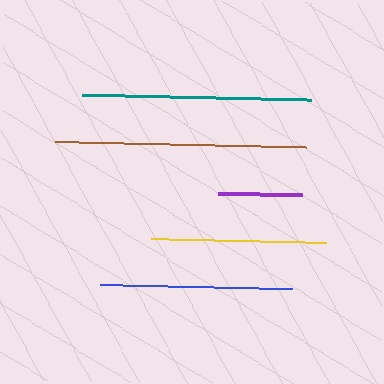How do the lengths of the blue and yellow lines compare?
The blue and yellow lines are approximately the same length.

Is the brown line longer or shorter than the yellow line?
The brown line is longer than the yellow line.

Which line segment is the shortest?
The purple line is the shortest at approximately 84 pixels.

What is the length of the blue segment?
The blue segment is approximately 192 pixels long.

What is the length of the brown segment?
The brown segment is approximately 251 pixels long.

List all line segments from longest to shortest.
From longest to shortest: brown, teal, blue, yellow, purple.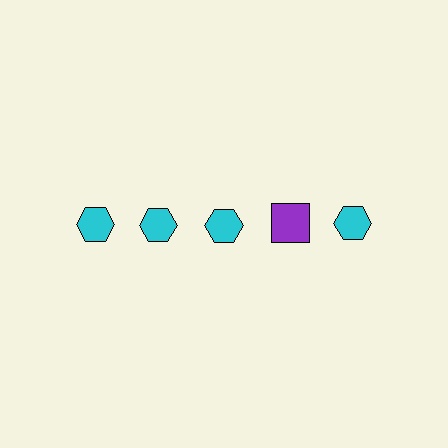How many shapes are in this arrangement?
There are 5 shapes arranged in a grid pattern.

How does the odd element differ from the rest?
It differs in both color (purple instead of cyan) and shape (square instead of hexagon).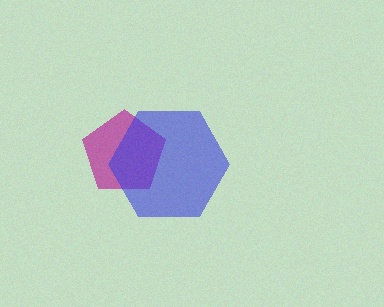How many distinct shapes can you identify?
There are 2 distinct shapes: a magenta pentagon, a blue hexagon.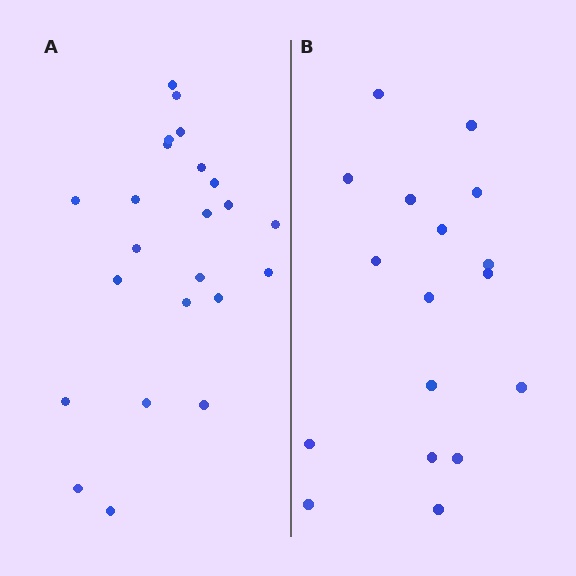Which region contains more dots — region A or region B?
Region A (the left region) has more dots.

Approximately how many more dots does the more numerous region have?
Region A has about 6 more dots than region B.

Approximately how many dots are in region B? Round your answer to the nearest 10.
About 20 dots. (The exact count is 17, which rounds to 20.)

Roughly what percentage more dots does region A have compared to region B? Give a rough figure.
About 35% more.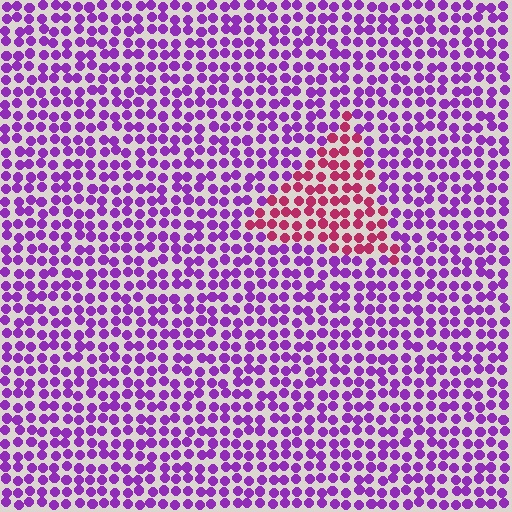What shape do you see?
I see a triangle.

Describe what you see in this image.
The image is filled with small purple elements in a uniform arrangement. A triangle-shaped region is visible where the elements are tinted to a slightly different hue, forming a subtle color boundary.